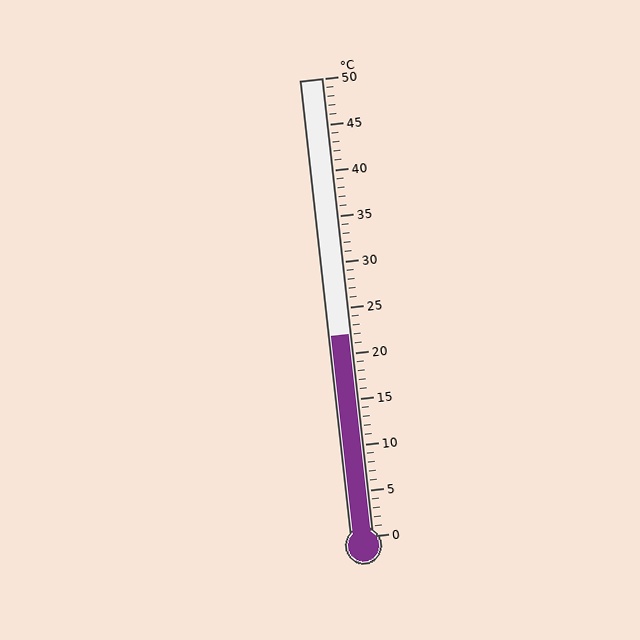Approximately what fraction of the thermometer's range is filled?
The thermometer is filled to approximately 45% of its range.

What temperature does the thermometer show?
The thermometer shows approximately 22°C.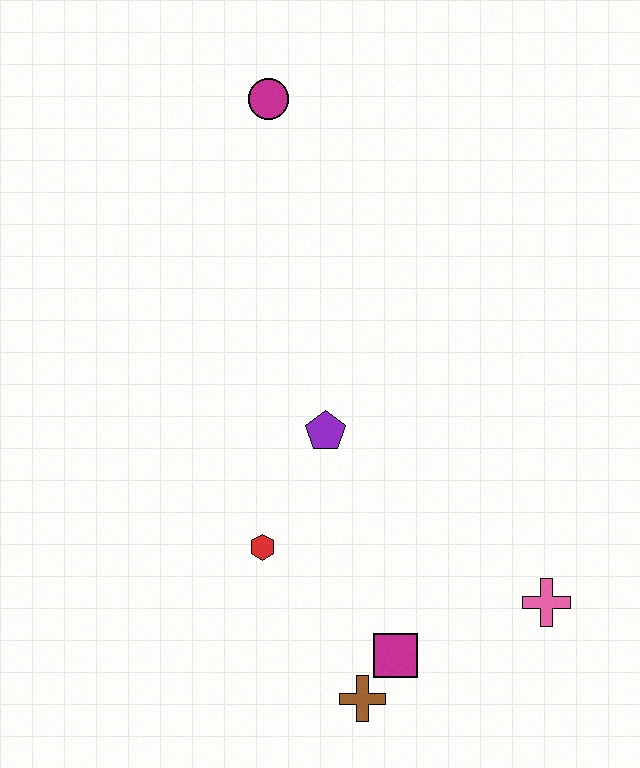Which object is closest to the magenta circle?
The purple pentagon is closest to the magenta circle.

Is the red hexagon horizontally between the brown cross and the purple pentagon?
No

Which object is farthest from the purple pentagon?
The magenta circle is farthest from the purple pentagon.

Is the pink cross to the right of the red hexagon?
Yes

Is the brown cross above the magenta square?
No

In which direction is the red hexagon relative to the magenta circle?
The red hexagon is below the magenta circle.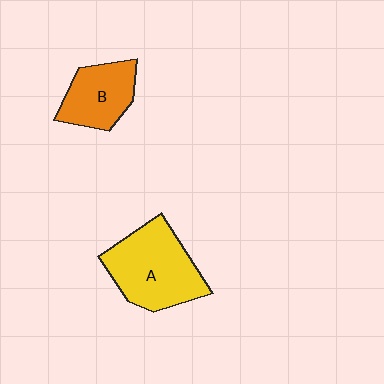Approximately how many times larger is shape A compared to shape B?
Approximately 1.6 times.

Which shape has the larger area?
Shape A (yellow).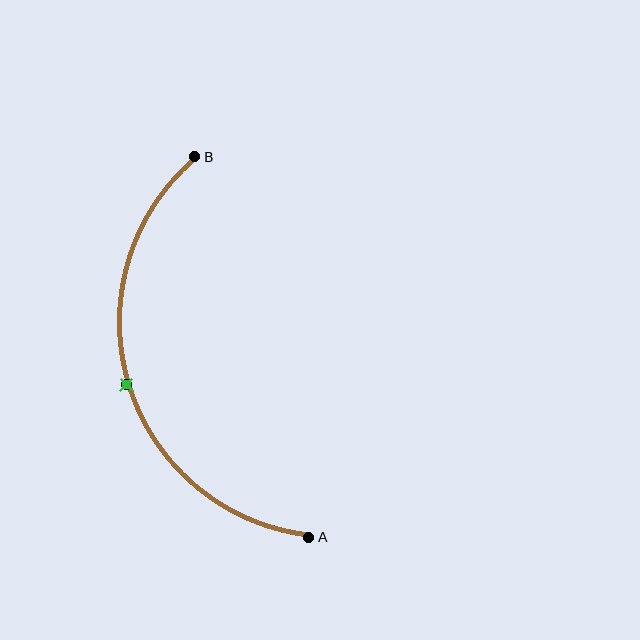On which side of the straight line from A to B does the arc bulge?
The arc bulges to the left of the straight line connecting A and B.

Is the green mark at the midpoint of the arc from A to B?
Yes. The green mark lies on the arc at equal arc-length from both A and B — it is the arc midpoint.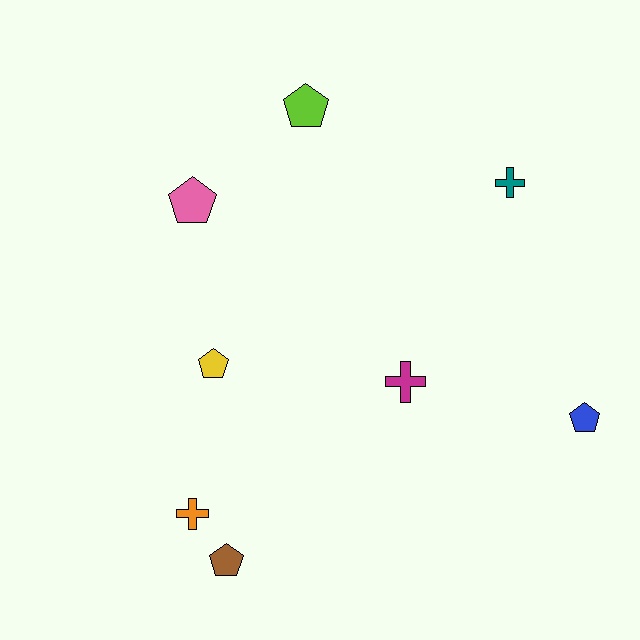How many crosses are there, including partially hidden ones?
There are 3 crosses.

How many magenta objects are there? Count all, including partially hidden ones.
There is 1 magenta object.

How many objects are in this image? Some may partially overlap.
There are 8 objects.